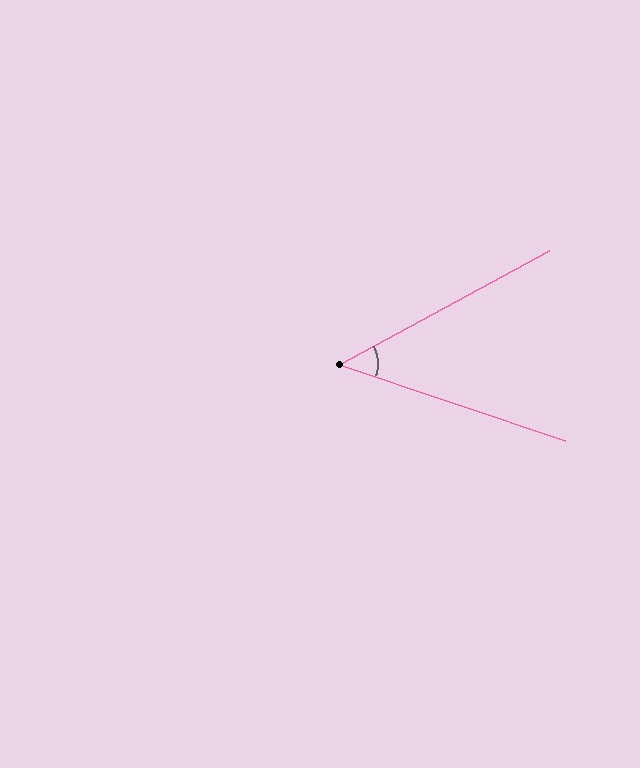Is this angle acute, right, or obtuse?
It is acute.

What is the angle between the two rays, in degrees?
Approximately 47 degrees.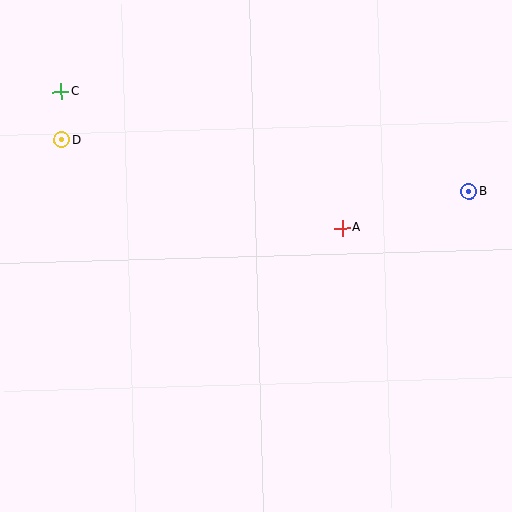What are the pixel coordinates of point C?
Point C is at (61, 91).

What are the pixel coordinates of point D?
Point D is at (62, 140).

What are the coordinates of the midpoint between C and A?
The midpoint between C and A is at (202, 160).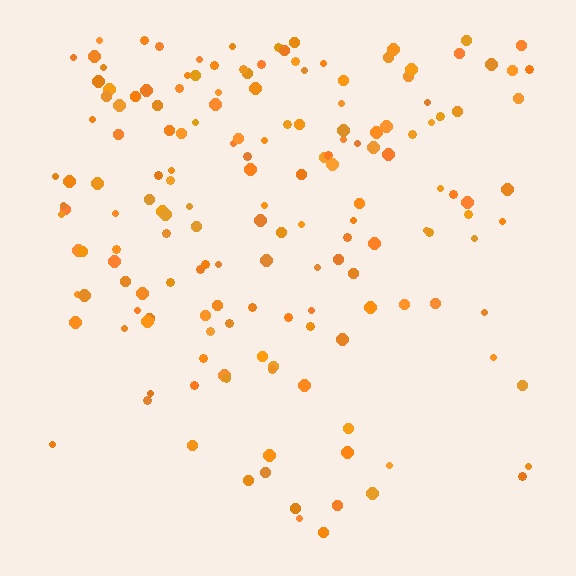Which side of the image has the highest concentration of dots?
The top.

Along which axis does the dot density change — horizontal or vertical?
Vertical.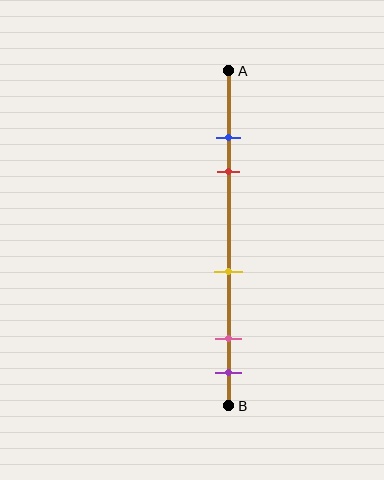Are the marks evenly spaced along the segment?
No, the marks are not evenly spaced.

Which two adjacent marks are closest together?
The blue and red marks are the closest adjacent pair.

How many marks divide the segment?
There are 5 marks dividing the segment.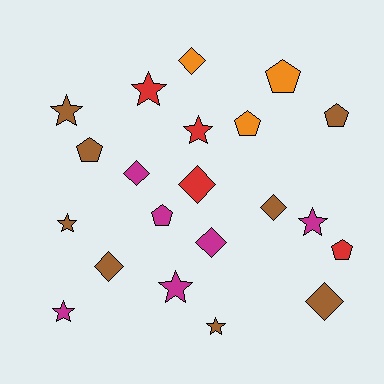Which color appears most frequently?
Brown, with 8 objects.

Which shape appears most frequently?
Star, with 8 objects.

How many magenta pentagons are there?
There is 1 magenta pentagon.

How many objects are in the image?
There are 21 objects.